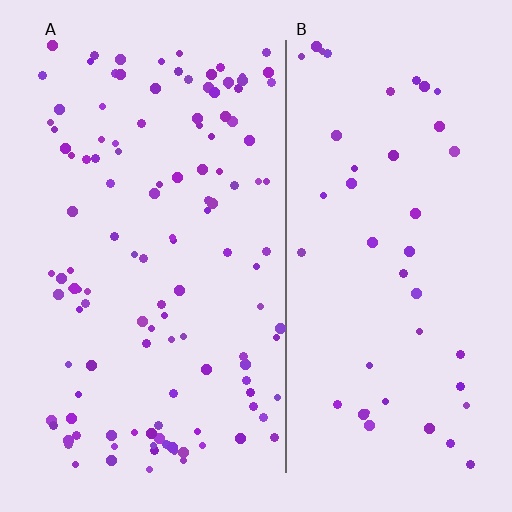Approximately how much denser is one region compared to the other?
Approximately 2.7× — region A over region B.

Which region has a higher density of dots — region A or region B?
A (the left).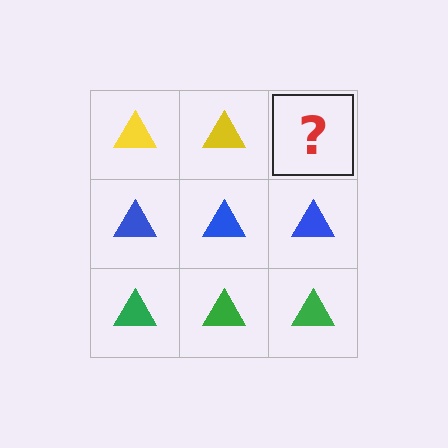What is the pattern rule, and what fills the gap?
The rule is that each row has a consistent color. The gap should be filled with a yellow triangle.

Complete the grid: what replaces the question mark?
The question mark should be replaced with a yellow triangle.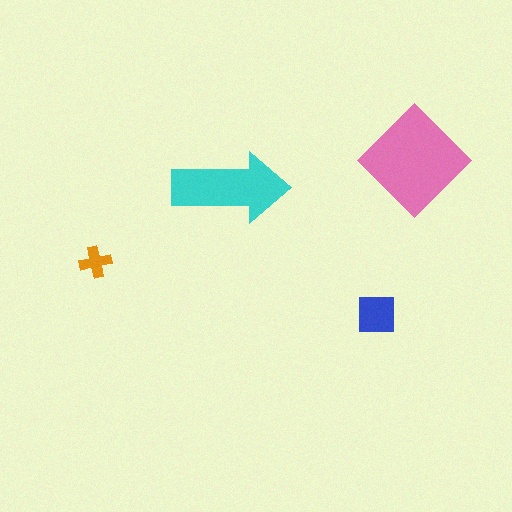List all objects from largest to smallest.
The pink diamond, the cyan arrow, the blue square, the orange cross.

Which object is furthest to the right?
The pink diamond is rightmost.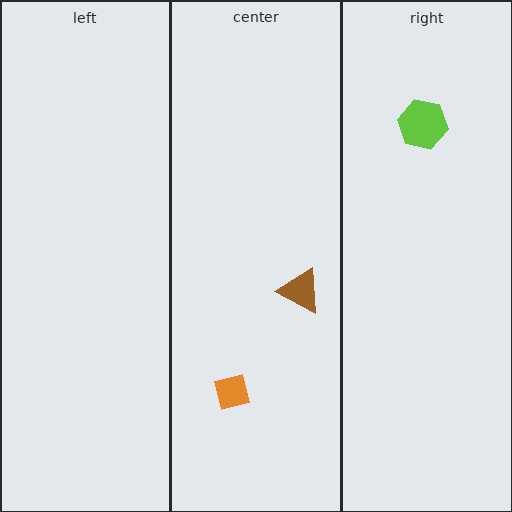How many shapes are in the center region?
2.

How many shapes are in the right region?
1.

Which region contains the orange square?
The center region.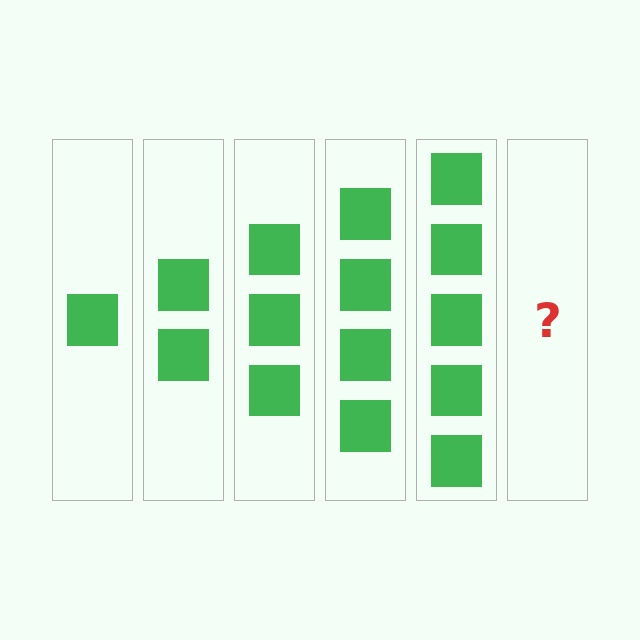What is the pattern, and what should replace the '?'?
The pattern is that each step adds one more square. The '?' should be 6 squares.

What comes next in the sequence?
The next element should be 6 squares.